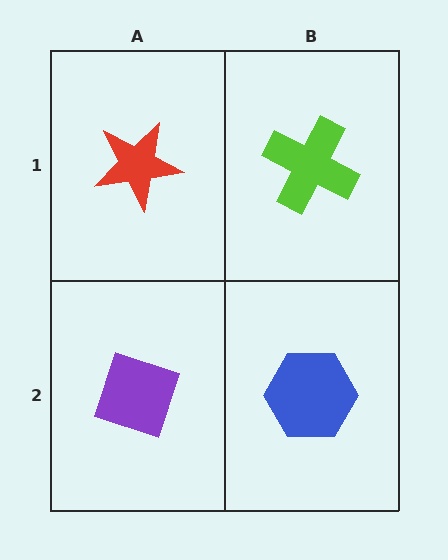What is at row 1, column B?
A lime cross.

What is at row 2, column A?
A purple diamond.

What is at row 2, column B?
A blue hexagon.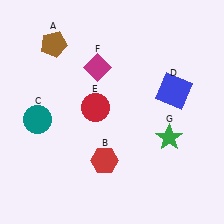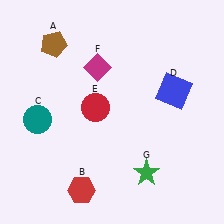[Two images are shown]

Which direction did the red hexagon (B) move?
The red hexagon (B) moved down.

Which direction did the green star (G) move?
The green star (G) moved down.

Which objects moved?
The objects that moved are: the red hexagon (B), the green star (G).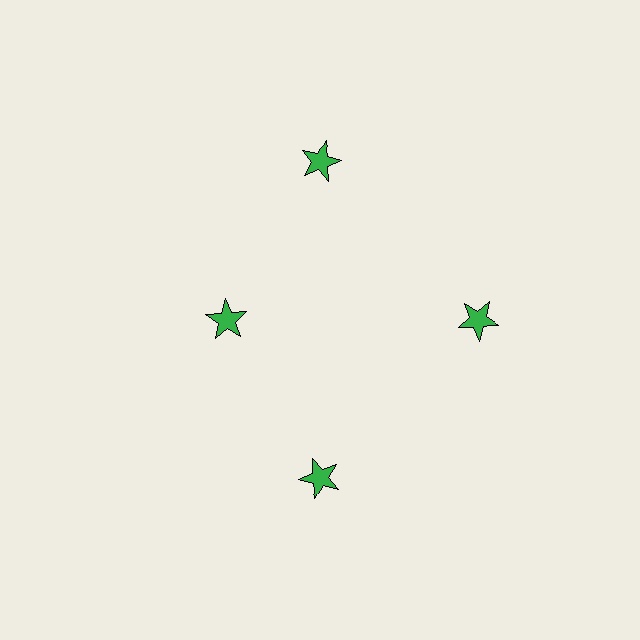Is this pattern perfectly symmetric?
No. The 4 green stars are arranged in a ring, but one element near the 9 o'clock position is pulled inward toward the center, breaking the 4-fold rotational symmetry.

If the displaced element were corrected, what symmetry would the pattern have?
It would have 4-fold rotational symmetry — the pattern would map onto itself every 90 degrees.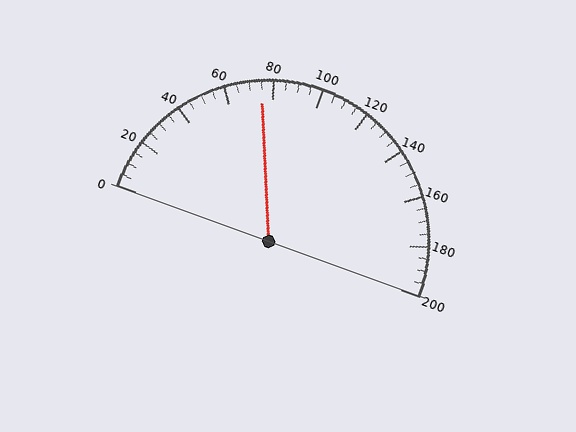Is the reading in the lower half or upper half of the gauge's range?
The reading is in the lower half of the range (0 to 200).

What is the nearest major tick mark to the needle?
The nearest major tick mark is 80.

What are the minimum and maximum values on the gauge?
The gauge ranges from 0 to 200.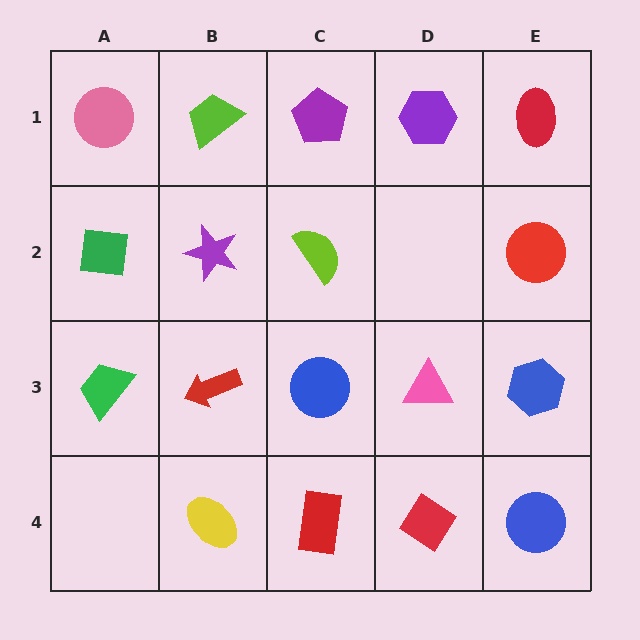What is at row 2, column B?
A purple star.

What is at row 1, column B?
A lime trapezoid.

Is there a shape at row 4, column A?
No, that cell is empty.